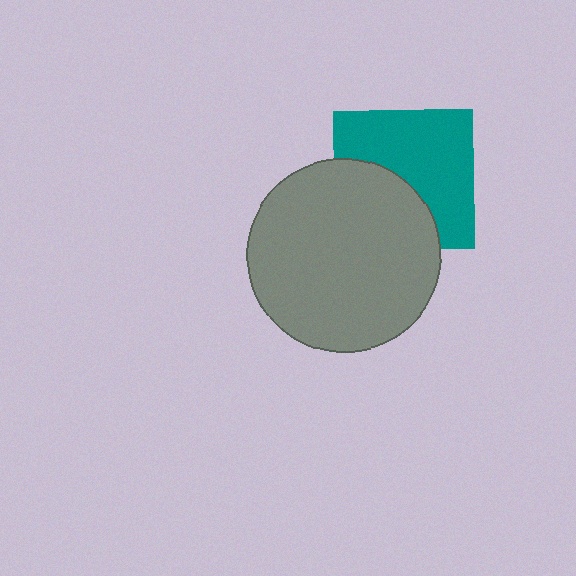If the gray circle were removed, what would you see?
You would see the complete teal square.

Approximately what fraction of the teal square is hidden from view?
Roughly 40% of the teal square is hidden behind the gray circle.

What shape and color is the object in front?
The object in front is a gray circle.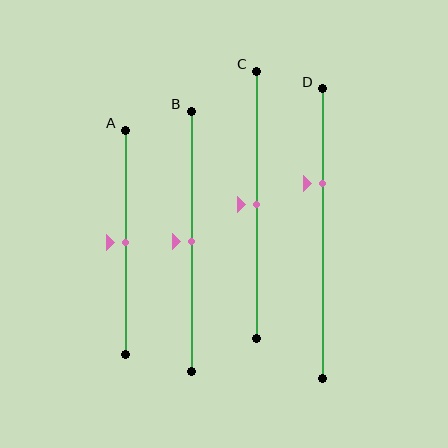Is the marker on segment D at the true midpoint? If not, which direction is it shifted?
No, the marker on segment D is shifted upward by about 17% of the segment length.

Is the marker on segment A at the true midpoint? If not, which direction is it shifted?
Yes, the marker on segment A is at the true midpoint.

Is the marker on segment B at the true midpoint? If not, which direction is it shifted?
Yes, the marker on segment B is at the true midpoint.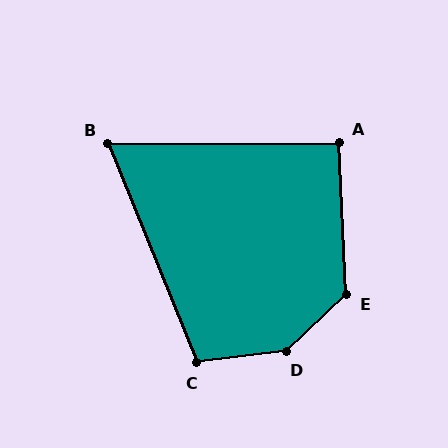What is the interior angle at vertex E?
Approximately 130 degrees (obtuse).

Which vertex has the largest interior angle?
D, at approximately 144 degrees.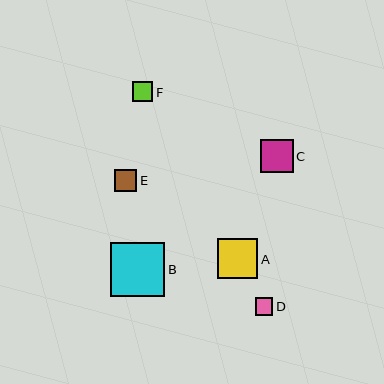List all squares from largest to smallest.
From largest to smallest: B, A, C, E, F, D.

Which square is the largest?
Square B is the largest with a size of approximately 54 pixels.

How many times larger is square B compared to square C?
Square B is approximately 1.7 times the size of square C.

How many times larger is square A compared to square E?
Square A is approximately 1.8 times the size of square E.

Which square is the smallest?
Square D is the smallest with a size of approximately 18 pixels.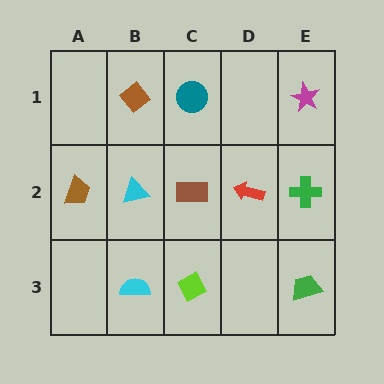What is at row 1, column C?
A teal circle.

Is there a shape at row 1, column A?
No, that cell is empty.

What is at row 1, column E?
A magenta star.